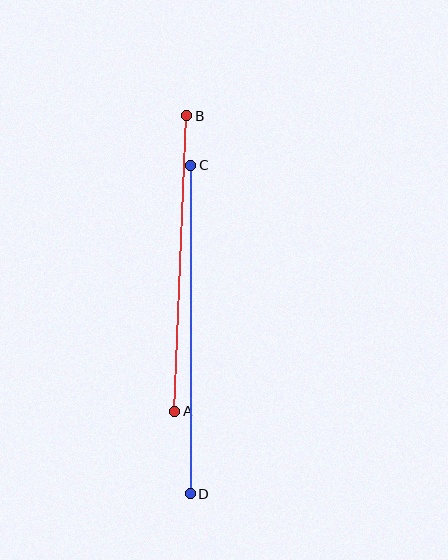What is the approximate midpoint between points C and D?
The midpoint is at approximately (191, 330) pixels.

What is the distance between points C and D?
The distance is approximately 329 pixels.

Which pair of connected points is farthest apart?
Points C and D are farthest apart.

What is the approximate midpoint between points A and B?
The midpoint is at approximately (181, 263) pixels.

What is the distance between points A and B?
The distance is approximately 296 pixels.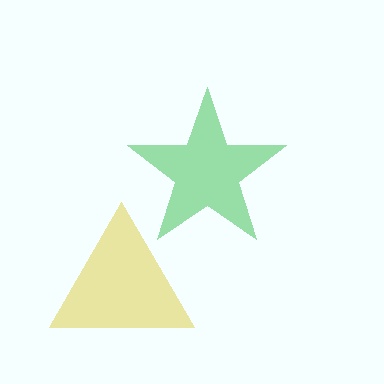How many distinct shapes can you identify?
There are 2 distinct shapes: a green star, a yellow triangle.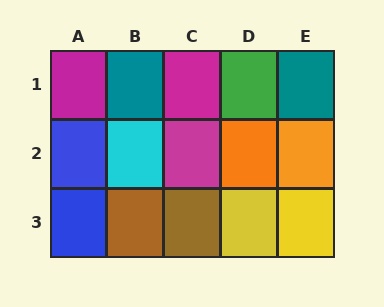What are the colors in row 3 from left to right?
Blue, brown, brown, yellow, yellow.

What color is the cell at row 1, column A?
Magenta.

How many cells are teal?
2 cells are teal.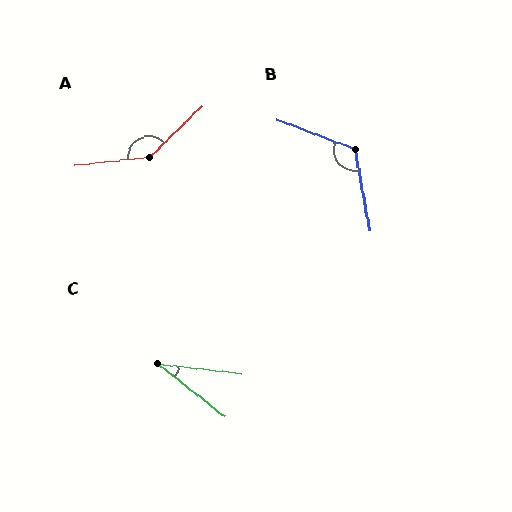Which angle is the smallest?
C, at approximately 32 degrees.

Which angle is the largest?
A, at approximately 143 degrees.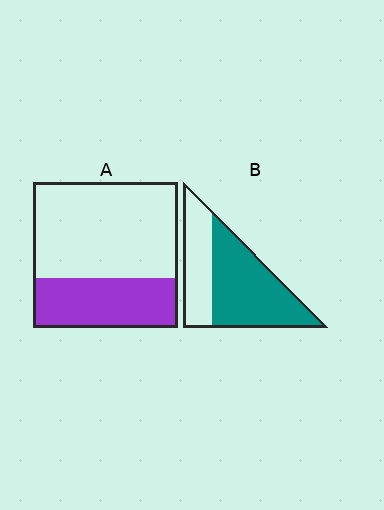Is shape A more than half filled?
No.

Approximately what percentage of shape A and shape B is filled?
A is approximately 35% and B is approximately 65%.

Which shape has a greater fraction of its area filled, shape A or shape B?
Shape B.